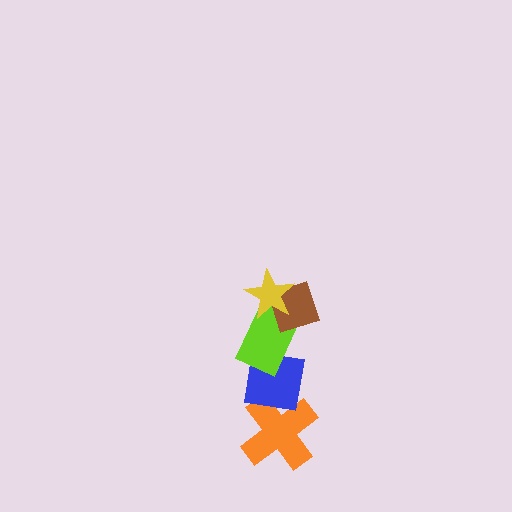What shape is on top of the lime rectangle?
The brown diamond is on top of the lime rectangle.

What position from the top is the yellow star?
The yellow star is 1st from the top.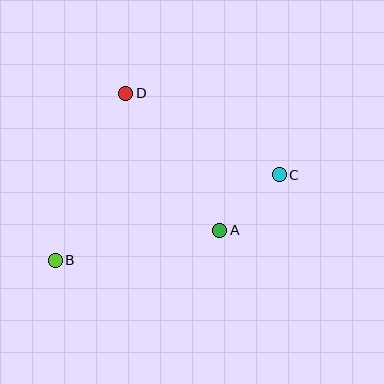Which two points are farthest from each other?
Points B and C are farthest from each other.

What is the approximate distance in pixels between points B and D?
The distance between B and D is approximately 181 pixels.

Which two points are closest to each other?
Points A and C are closest to each other.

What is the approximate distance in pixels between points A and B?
The distance between A and B is approximately 167 pixels.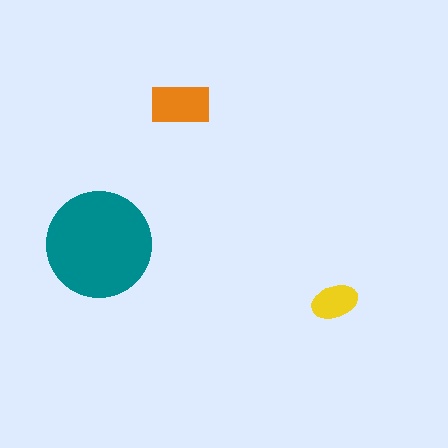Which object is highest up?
The orange rectangle is topmost.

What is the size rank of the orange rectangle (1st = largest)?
2nd.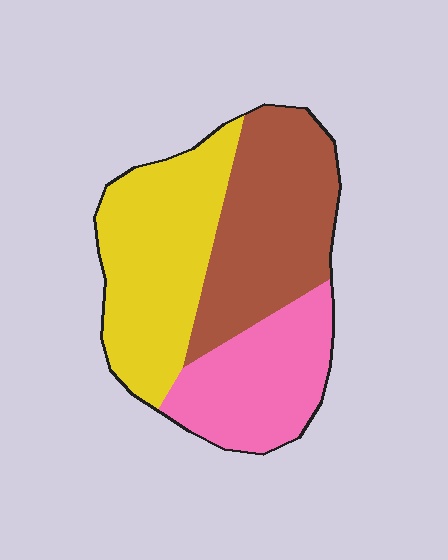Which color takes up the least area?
Pink, at roughly 25%.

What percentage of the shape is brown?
Brown covers about 35% of the shape.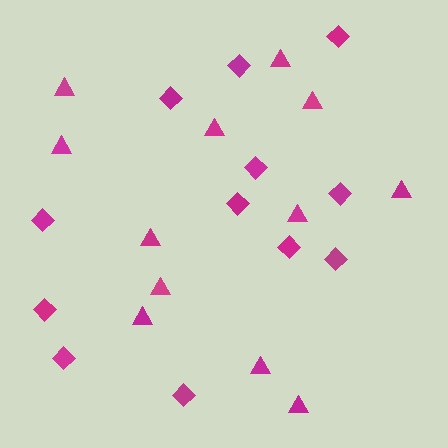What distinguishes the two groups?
There are 2 groups: one group of diamonds (12) and one group of triangles (12).